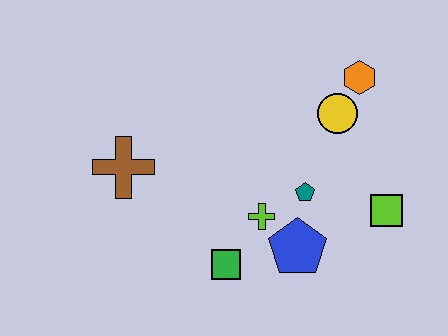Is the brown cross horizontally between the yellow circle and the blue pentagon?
No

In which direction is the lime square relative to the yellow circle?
The lime square is below the yellow circle.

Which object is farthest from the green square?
The orange hexagon is farthest from the green square.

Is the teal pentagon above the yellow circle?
No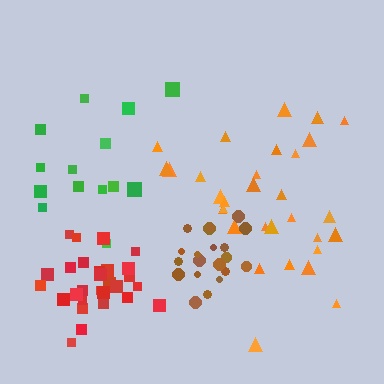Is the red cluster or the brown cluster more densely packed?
Brown.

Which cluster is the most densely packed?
Brown.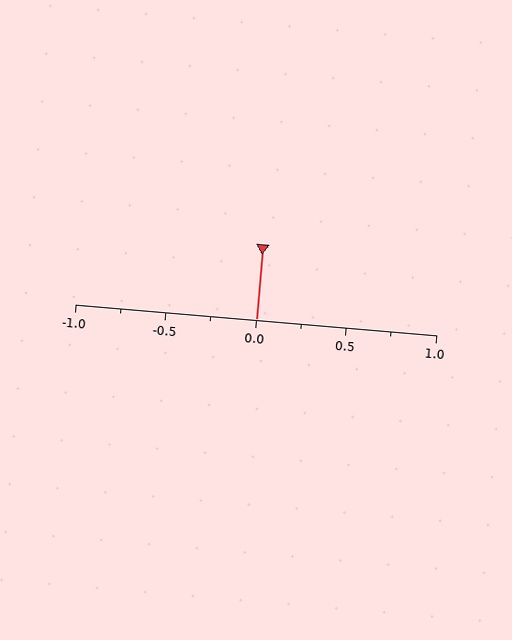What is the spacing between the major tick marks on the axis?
The major ticks are spaced 0.5 apart.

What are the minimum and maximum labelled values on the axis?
The axis runs from -1.0 to 1.0.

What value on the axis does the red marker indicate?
The marker indicates approximately 0.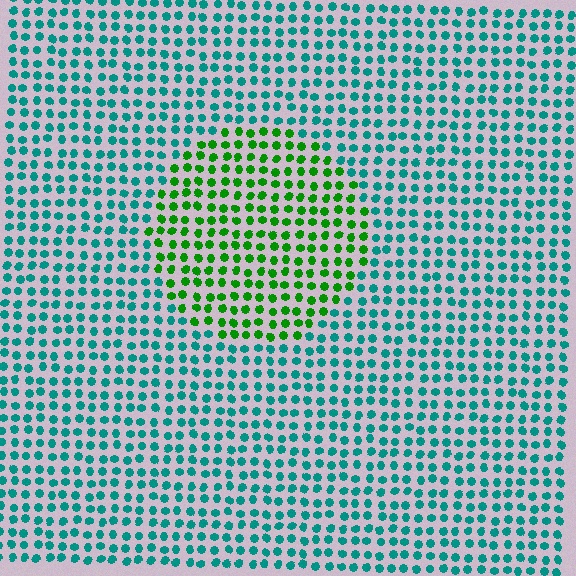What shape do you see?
I see a circle.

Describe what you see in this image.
The image is filled with small teal elements in a uniform arrangement. A circle-shaped region is visible where the elements are tinted to a slightly different hue, forming a subtle color boundary.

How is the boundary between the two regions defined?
The boundary is defined purely by a slight shift in hue (about 55 degrees). Spacing, size, and orientation are identical on both sides.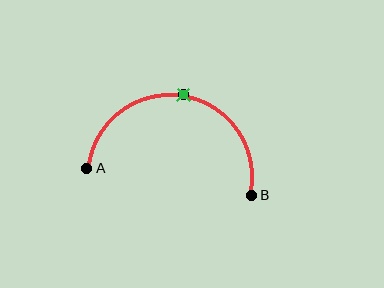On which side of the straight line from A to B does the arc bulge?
The arc bulges above the straight line connecting A and B.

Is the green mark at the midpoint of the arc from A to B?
Yes. The green mark lies on the arc at equal arc-length from both A and B — it is the arc midpoint.